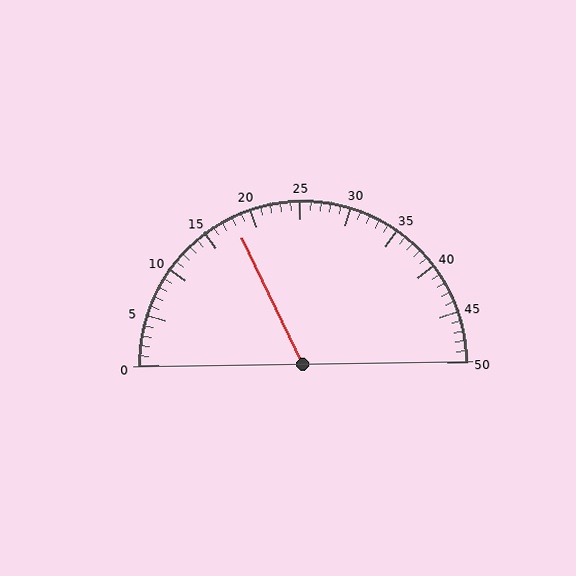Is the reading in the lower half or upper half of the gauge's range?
The reading is in the lower half of the range (0 to 50).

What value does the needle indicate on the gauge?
The needle indicates approximately 18.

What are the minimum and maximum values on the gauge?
The gauge ranges from 0 to 50.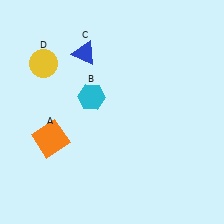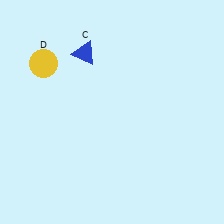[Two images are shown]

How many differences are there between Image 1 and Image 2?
There are 2 differences between the two images.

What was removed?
The cyan hexagon (B), the orange square (A) were removed in Image 2.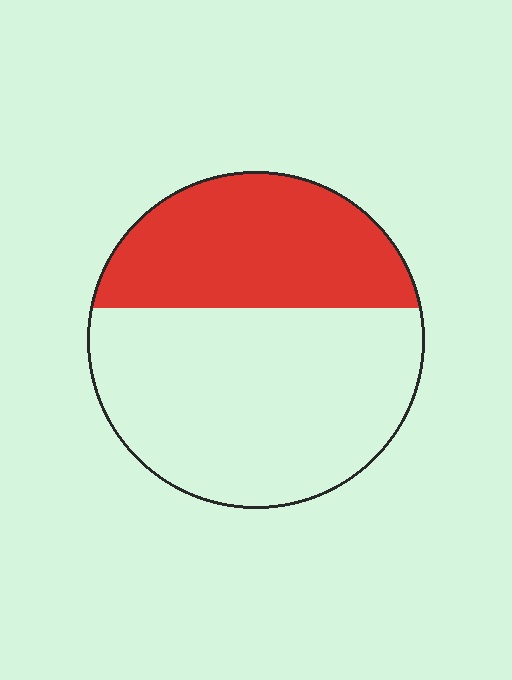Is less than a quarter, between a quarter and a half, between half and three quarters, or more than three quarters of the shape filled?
Between a quarter and a half.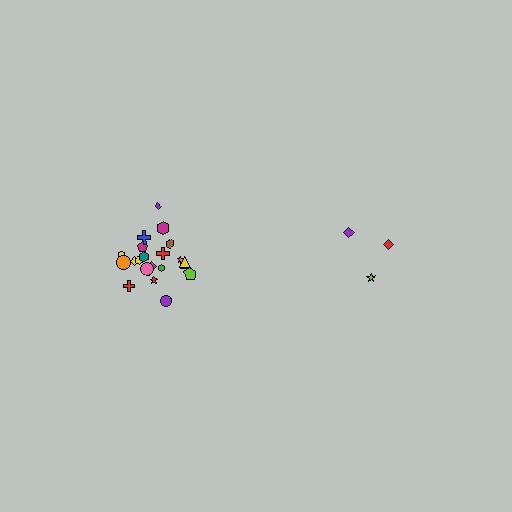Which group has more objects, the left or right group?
The left group.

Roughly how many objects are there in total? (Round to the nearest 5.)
Roughly 25 objects in total.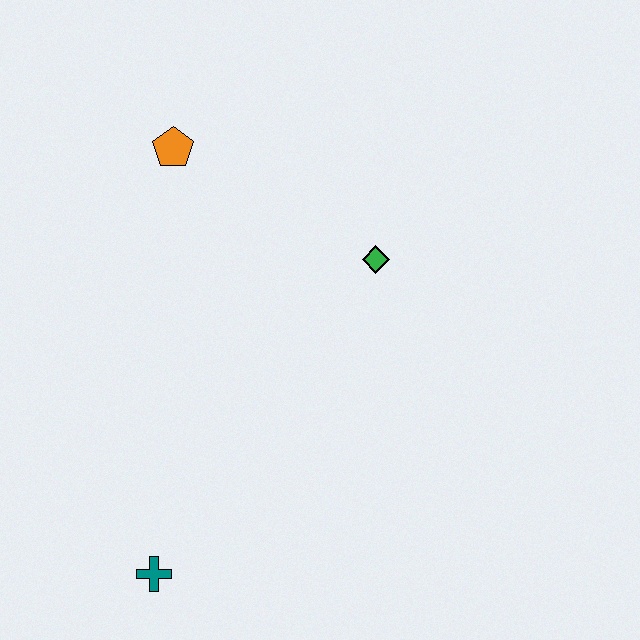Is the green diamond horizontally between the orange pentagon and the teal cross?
No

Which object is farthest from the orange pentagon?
The teal cross is farthest from the orange pentagon.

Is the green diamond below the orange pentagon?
Yes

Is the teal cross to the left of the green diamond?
Yes